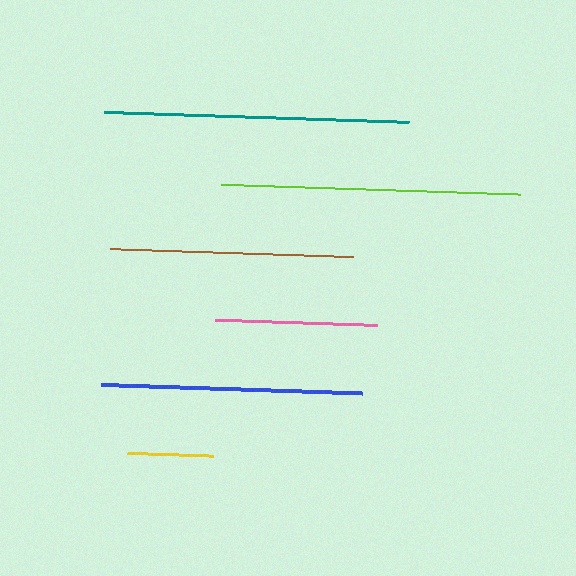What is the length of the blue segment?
The blue segment is approximately 261 pixels long.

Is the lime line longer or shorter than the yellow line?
The lime line is longer than the yellow line.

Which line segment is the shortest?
The yellow line is the shortest at approximately 86 pixels.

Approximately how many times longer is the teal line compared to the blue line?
The teal line is approximately 1.2 times the length of the blue line.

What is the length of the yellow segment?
The yellow segment is approximately 86 pixels long.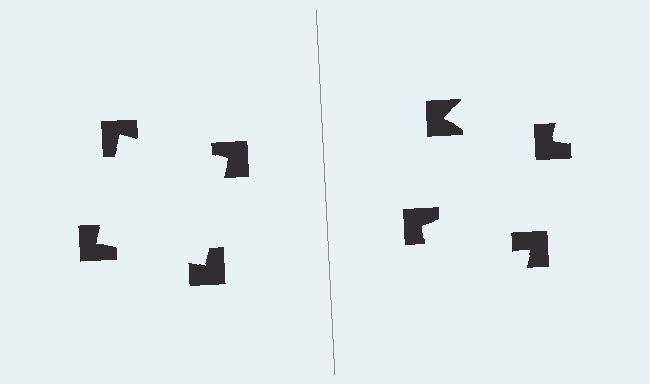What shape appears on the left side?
An illusory square.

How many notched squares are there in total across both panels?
8 — 4 on each side.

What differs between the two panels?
The notched squares are positioned identically on both sides; only the wedge orientations differ. On the left they align to a square; on the right they are misaligned.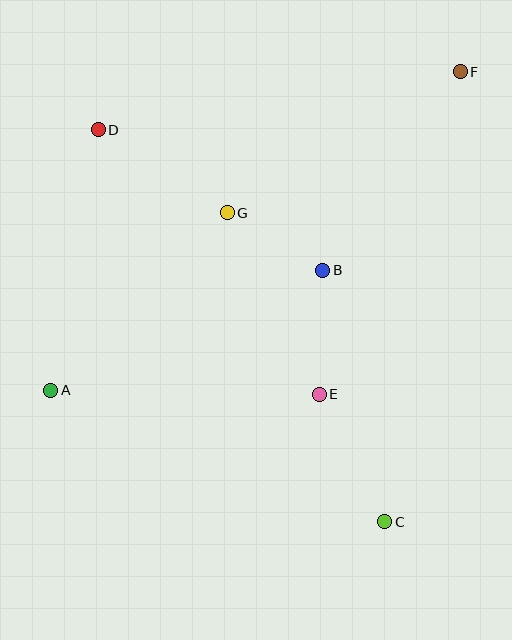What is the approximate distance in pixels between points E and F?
The distance between E and F is approximately 352 pixels.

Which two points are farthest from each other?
Points A and F are farthest from each other.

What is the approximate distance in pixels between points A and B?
The distance between A and B is approximately 298 pixels.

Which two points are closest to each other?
Points B and G are closest to each other.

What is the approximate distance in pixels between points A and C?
The distance between A and C is approximately 359 pixels.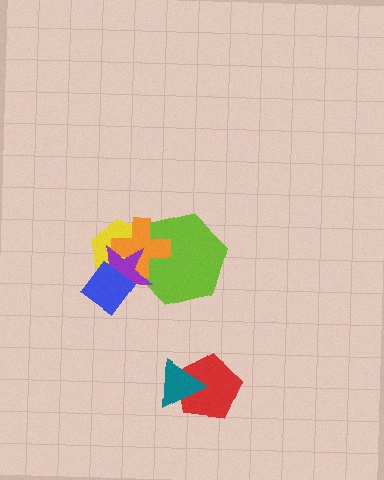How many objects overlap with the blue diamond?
2 objects overlap with the blue diamond.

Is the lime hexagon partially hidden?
Yes, it is partially covered by another shape.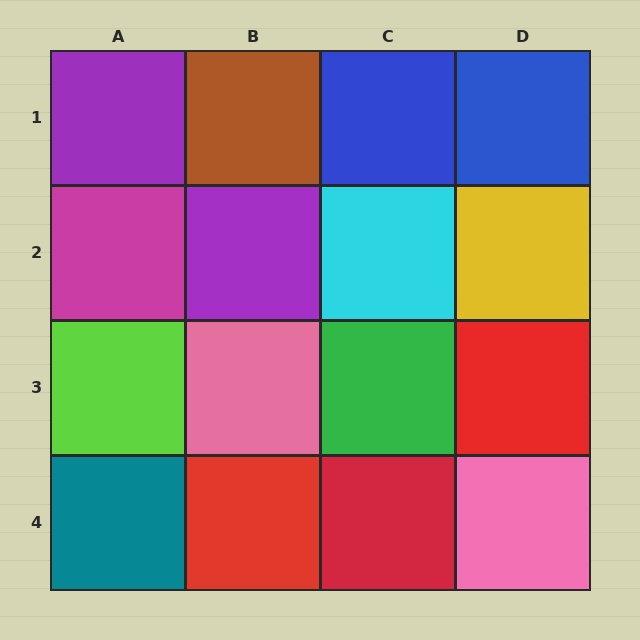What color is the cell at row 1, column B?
Brown.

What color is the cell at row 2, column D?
Yellow.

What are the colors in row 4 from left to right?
Teal, red, red, pink.